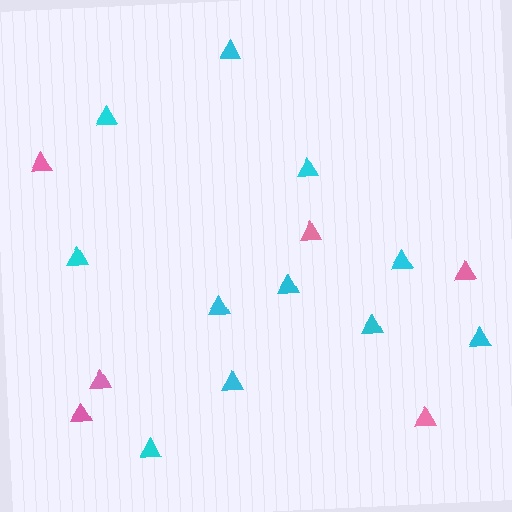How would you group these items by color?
There are 2 groups: one group of cyan triangles (11) and one group of pink triangles (6).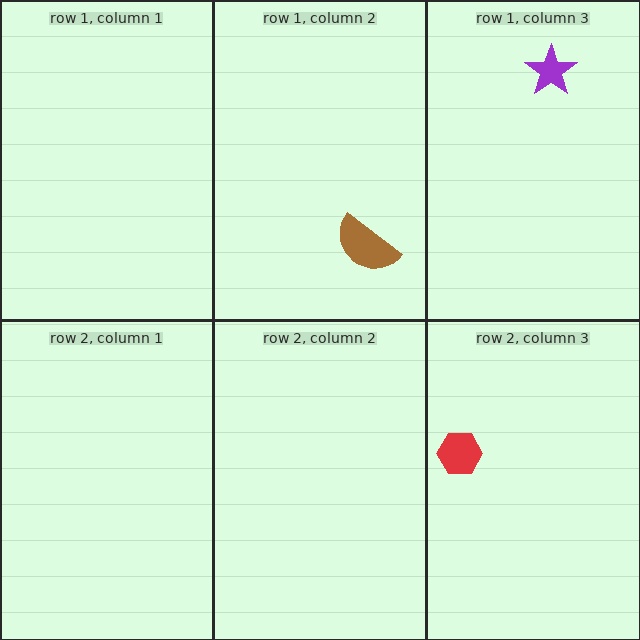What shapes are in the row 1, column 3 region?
The purple star.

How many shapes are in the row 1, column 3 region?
1.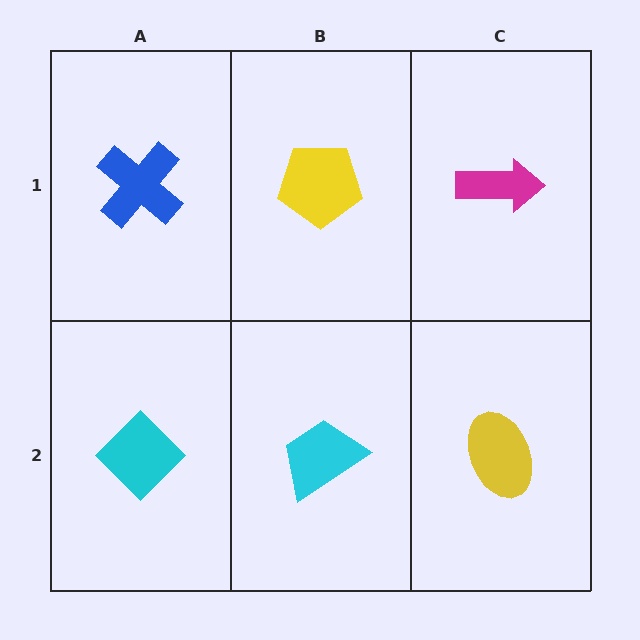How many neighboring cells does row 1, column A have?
2.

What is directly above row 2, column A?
A blue cross.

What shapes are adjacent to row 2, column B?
A yellow pentagon (row 1, column B), a cyan diamond (row 2, column A), a yellow ellipse (row 2, column C).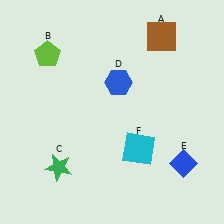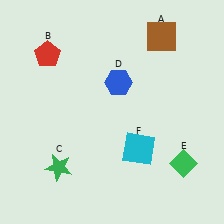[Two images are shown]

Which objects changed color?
B changed from lime to red. E changed from blue to green.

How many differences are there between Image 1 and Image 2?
There are 2 differences between the two images.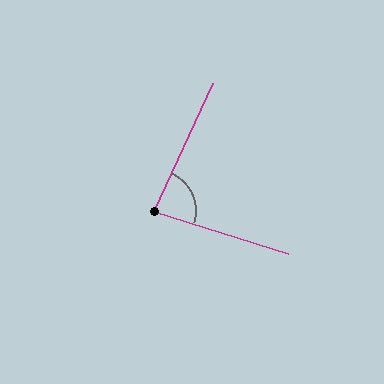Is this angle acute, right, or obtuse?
It is acute.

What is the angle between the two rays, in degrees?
Approximately 83 degrees.